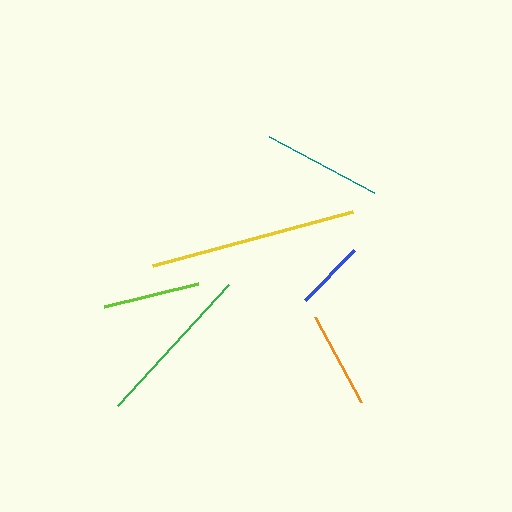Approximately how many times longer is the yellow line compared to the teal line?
The yellow line is approximately 1.7 times the length of the teal line.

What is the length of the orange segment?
The orange segment is approximately 96 pixels long.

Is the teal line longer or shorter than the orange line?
The teal line is longer than the orange line.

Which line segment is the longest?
The yellow line is the longest at approximately 207 pixels.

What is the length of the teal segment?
The teal segment is approximately 119 pixels long.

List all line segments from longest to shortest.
From longest to shortest: yellow, green, teal, lime, orange, blue.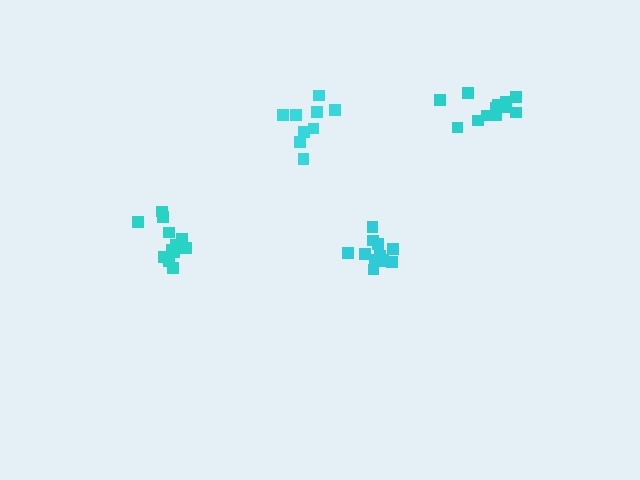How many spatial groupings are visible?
There are 4 spatial groupings.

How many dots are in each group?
Group 1: 12 dots, Group 2: 13 dots, Group 3: 9 dots, Group 4: 12 dots (46 total).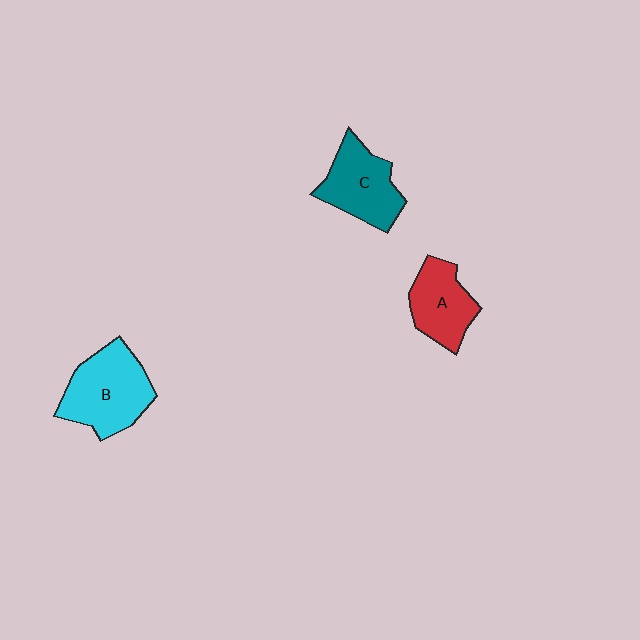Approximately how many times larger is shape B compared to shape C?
Approximately 1.2 times.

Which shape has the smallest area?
Shape A (red).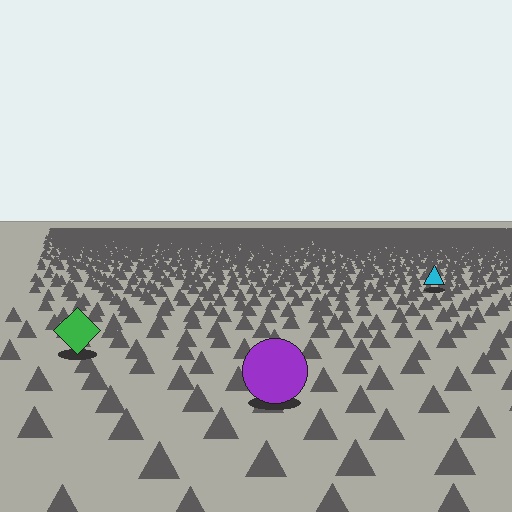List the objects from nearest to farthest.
From nearest to farthest: the purple circle, the green diamond, the cyan triangle.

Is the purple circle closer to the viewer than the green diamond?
Yes. The purple circle is closer — you can tell from the texture gradient: the ground texture is coarser near it.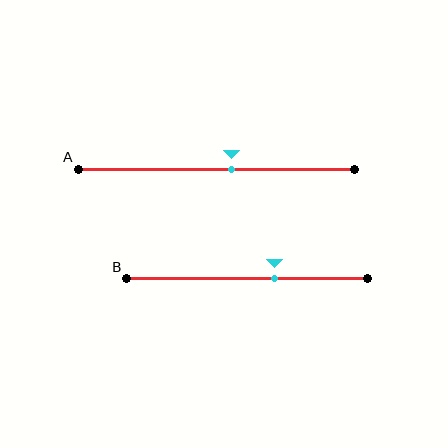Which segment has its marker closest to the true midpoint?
Segment A has its marker closest to the true midpoint.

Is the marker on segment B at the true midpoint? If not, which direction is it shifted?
No, the marker on segment B is shifted to the right by about 11% of the segment length.